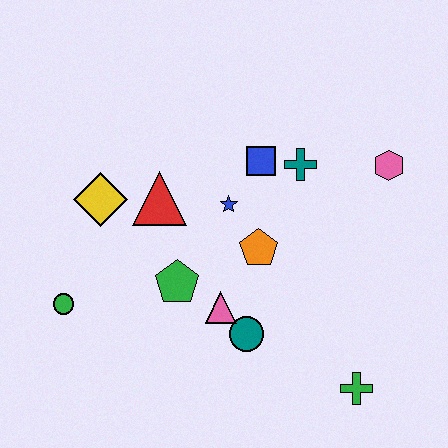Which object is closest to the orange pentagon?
The blue star is closest to the orange pentagon.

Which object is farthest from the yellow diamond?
The green cross is farthest from the yellow diamond.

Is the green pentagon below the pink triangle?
No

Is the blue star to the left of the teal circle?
Yes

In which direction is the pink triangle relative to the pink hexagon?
The pink triangle is to the left of the pink hexagon.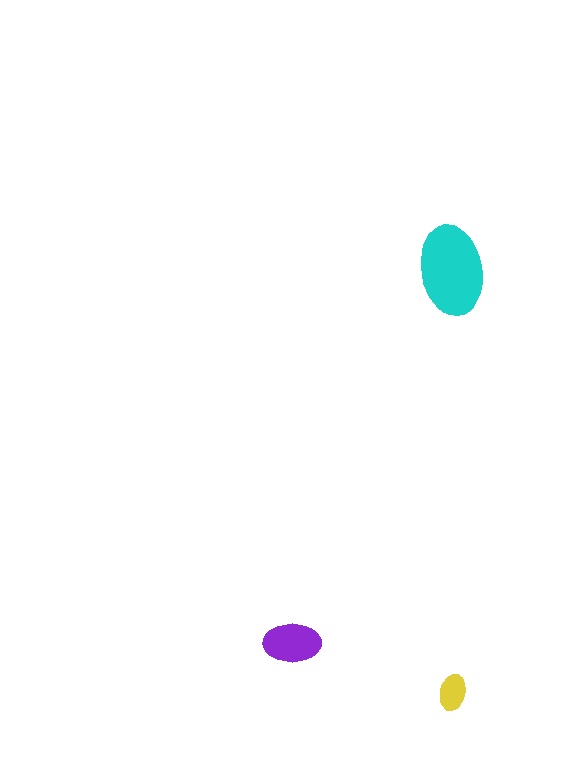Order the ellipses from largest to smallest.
the cyan one, the purple one, the yellow one.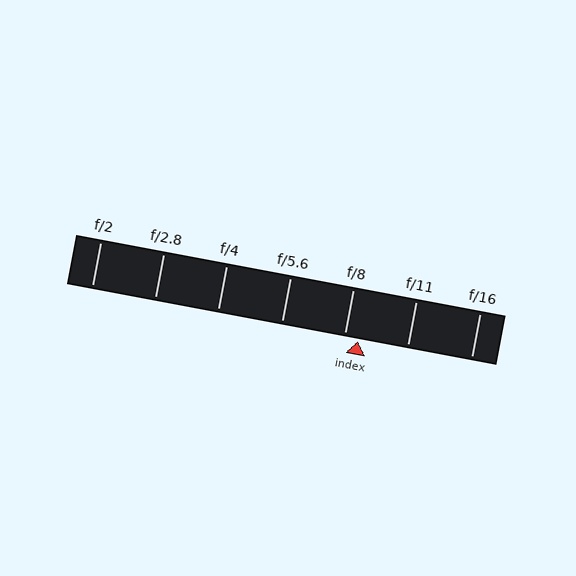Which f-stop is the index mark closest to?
The index mark is closest to f/8.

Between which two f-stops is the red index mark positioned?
The index mark is between f/8 and f/11.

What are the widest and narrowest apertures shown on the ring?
The widest aperture shown is f/2 and the narrowest is f/16.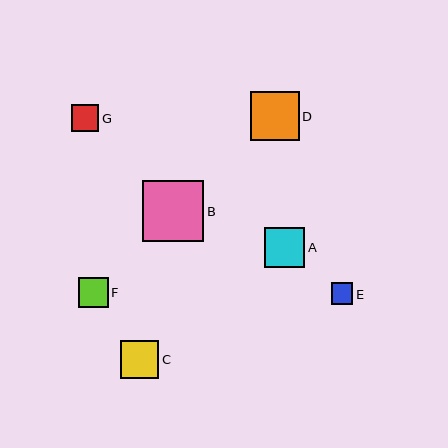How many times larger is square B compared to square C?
Square B is approximately 1.6 times the size of square C.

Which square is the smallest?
Square E is the smallest with a size of approximately 22 pixels.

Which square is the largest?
Square B is the largest with a size of approximately 61 pixels.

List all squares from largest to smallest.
From largest to smallest: B, D, A, C, F, G, E.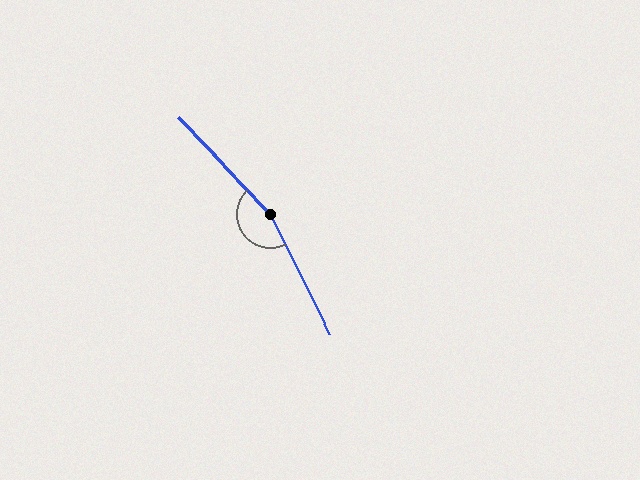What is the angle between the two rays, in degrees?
Approximately 163 degrees.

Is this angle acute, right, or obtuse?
It is obtuse.